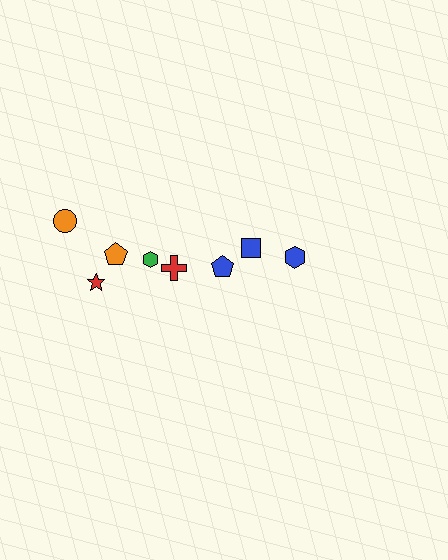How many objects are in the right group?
There are 3 objects.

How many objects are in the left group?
There are 5 objects.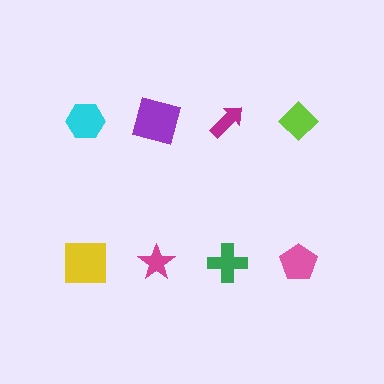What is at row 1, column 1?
A cyan hexagon.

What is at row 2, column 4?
A pink pentagon.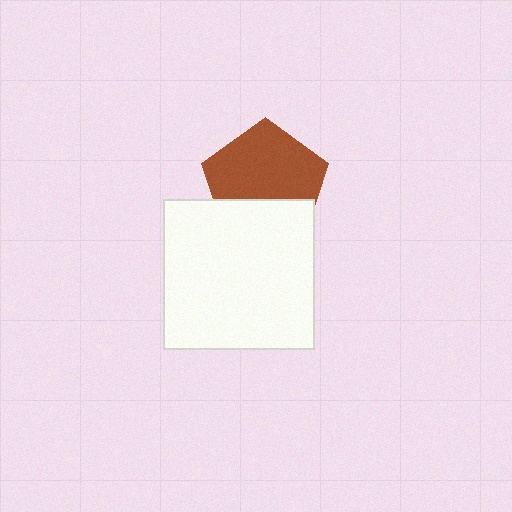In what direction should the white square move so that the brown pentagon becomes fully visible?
The white square should move down. That is the shortest direction to clear the overlap and leave the brown pentagon fully visible.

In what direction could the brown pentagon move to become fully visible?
The brown pentagon could move up. That would shift it out from behind the white square entirely.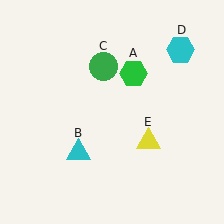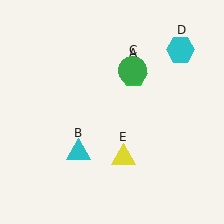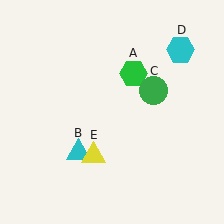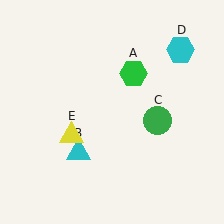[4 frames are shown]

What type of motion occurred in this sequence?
The green circle (object C), yellow triangle (object E) rotated clockwise around the center of the scene.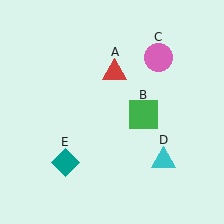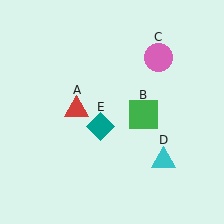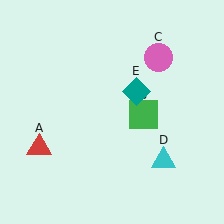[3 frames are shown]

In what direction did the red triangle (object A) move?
The red triangle (object A) moved down and to the left.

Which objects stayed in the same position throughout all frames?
Green square (object B) and pink circle (object C) and cyan triangle (object D) remained stationary.